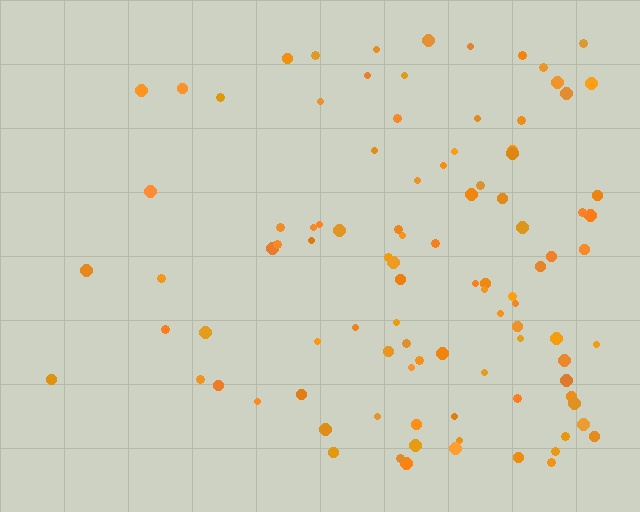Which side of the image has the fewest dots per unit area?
The left.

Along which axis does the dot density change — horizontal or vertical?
Horizontal.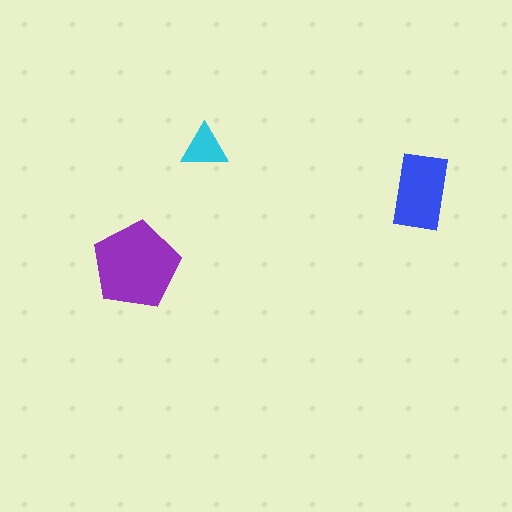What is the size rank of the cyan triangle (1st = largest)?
3rd.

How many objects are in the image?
There are 3 objects in the image.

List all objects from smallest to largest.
The cyan triangle, the blue rectangle, the purple pentagon.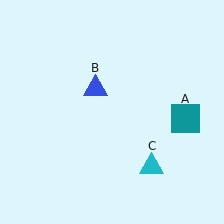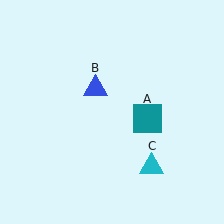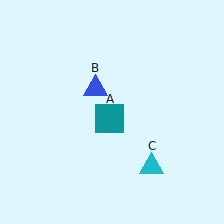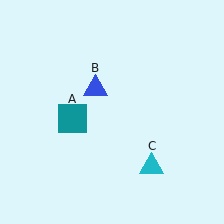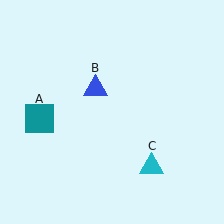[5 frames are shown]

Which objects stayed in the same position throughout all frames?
Blue triangle (object B) and cyan triangle (object C) remained stationary.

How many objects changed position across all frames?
1 object changed position: teal square (object A).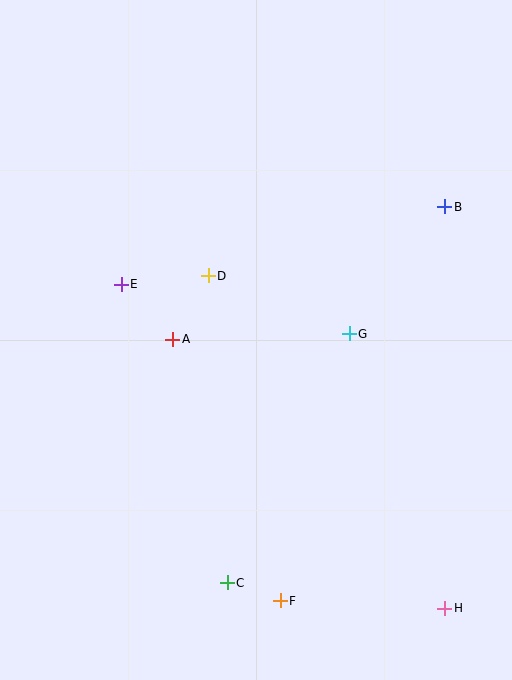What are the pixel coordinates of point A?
Point A is at (173, 339).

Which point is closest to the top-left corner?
Point E is closest to the top-left corner.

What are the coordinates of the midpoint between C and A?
The midpoint between C and A is at (200, 461).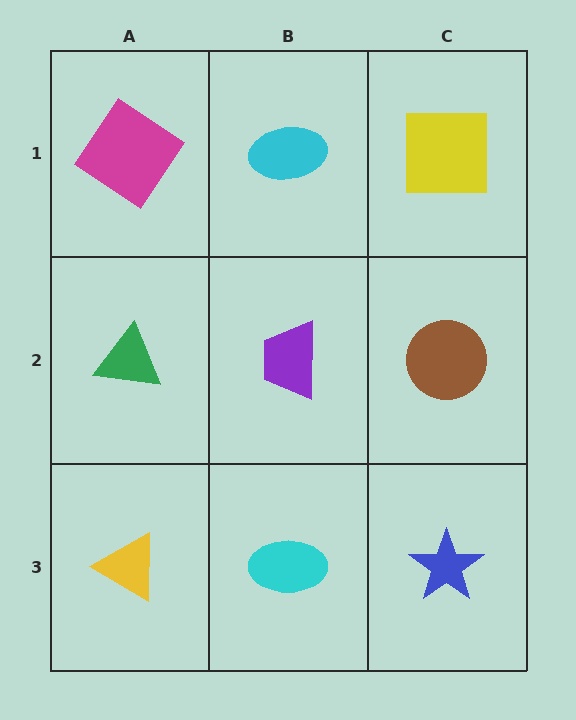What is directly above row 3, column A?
A green triangle.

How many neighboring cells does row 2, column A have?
3.